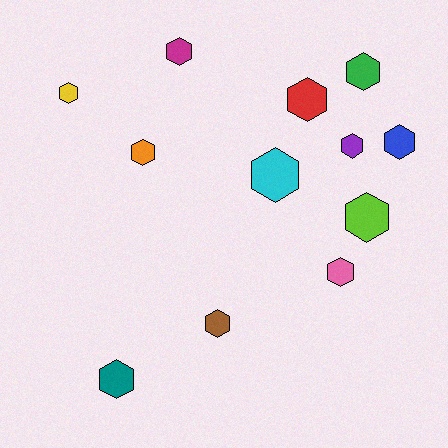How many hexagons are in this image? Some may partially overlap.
There are 12 hexagons.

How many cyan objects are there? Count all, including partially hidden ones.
There is 1 cyan object.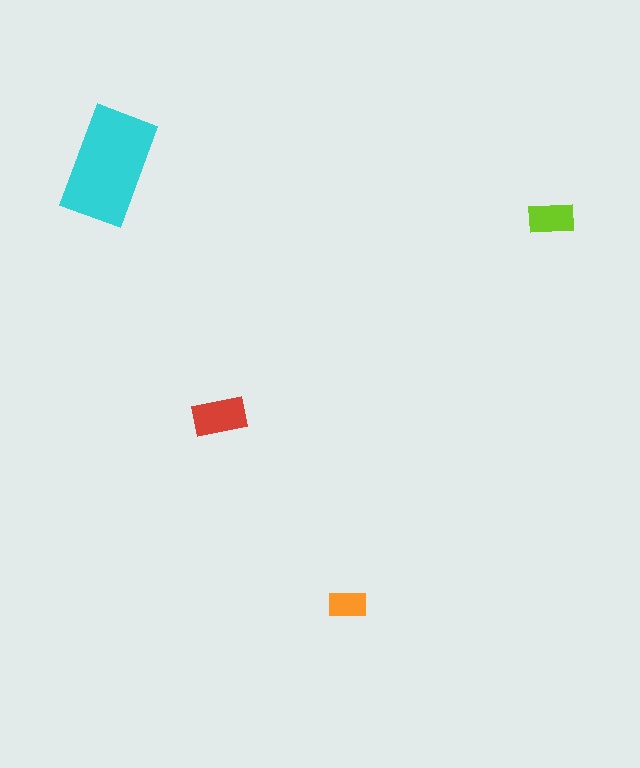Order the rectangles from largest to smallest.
the cyan one, the red one, the lime one, the orange one.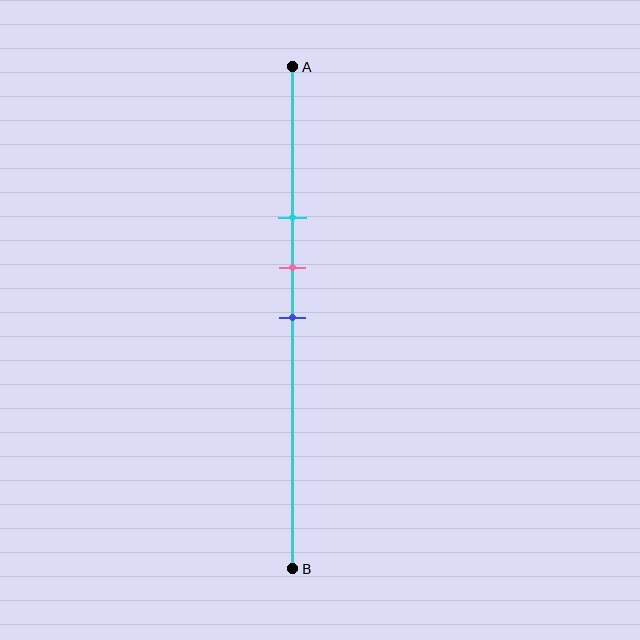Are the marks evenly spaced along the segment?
Yes, the marks are approximately evenly spaced.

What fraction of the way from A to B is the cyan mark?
The cyan mark is approximately 30% (0.3) of the way from A to B.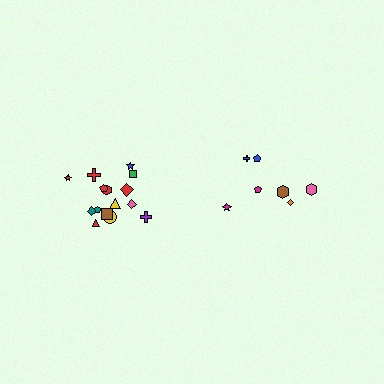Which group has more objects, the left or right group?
The left group.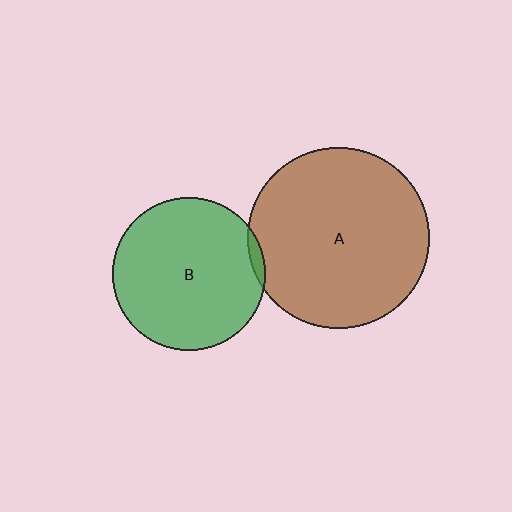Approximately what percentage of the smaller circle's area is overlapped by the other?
Approximately 5%.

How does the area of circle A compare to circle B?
Approximately 1.4 times.